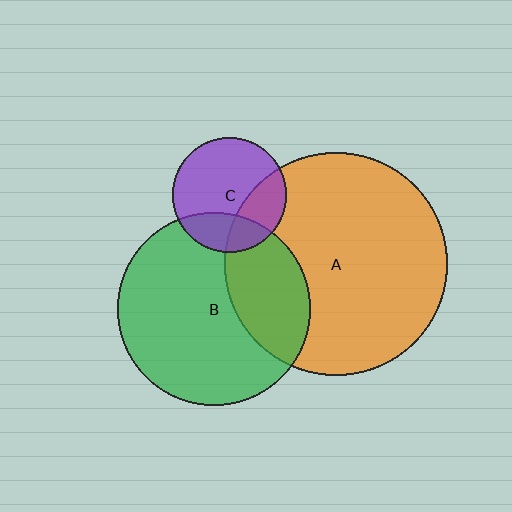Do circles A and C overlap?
Yes.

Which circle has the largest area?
Circle A (orange).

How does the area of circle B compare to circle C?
Approximately 2.8 times.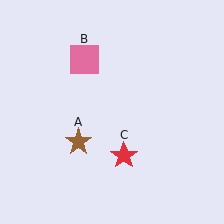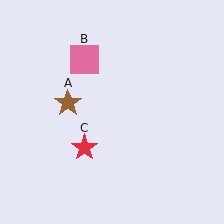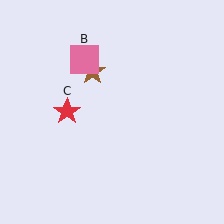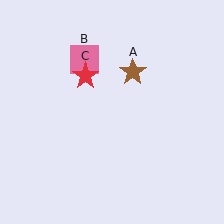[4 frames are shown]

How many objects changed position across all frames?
2 objects changed position: brown star (object A), red star (object C).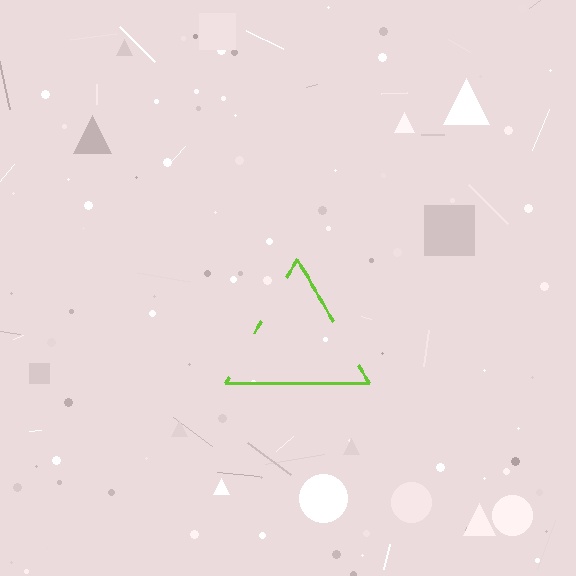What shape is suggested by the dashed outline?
The dashed outline suggests a triangle.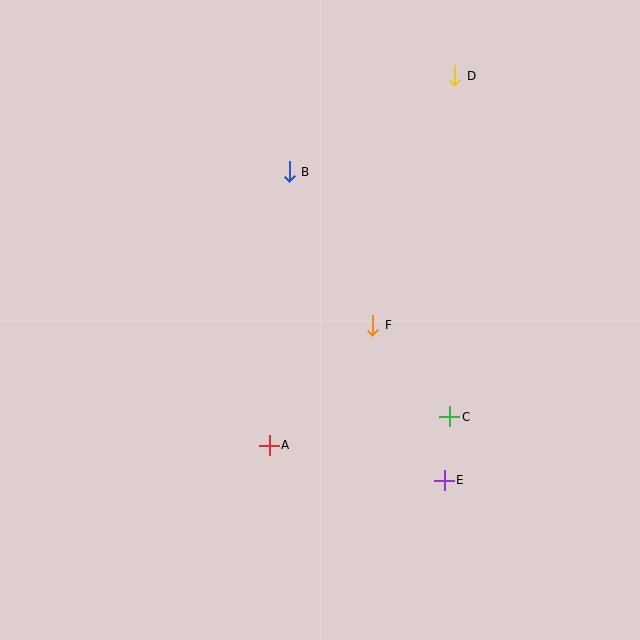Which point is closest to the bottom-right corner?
Point E is closest to the bottom-right corner.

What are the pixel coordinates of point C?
Point C is at (450, 417).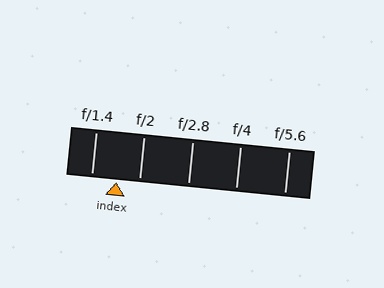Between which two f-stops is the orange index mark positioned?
The index mark is between f/1.4 and f/2.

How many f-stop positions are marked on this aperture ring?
There are 5 f-stop positions marked.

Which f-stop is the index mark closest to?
The index mark is closest to f/2.